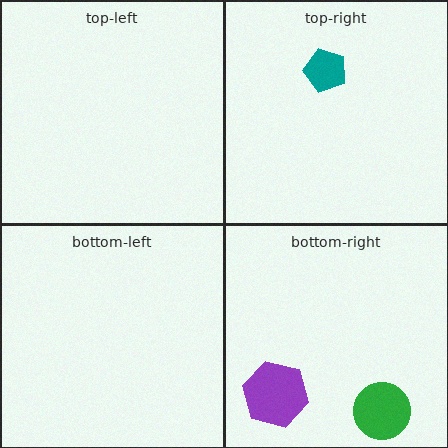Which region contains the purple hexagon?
The bottom-right region.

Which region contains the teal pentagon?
The top-right region.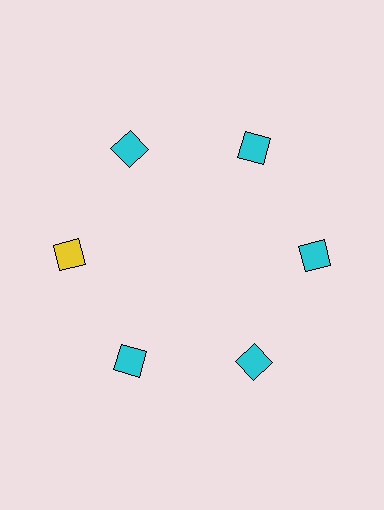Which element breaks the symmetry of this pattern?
The yellow square at roughly the 9 o'clock position breaks the symmetry. All other shapes are cyan squares.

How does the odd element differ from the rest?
It has a different color: yellow instead of cyan.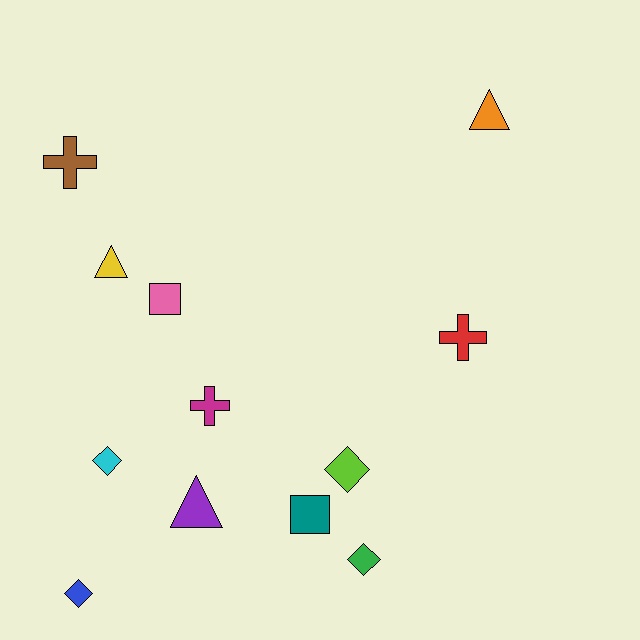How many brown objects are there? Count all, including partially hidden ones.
There is 1 brown object.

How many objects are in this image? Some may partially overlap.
There are 12 objects.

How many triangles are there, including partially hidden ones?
There are 3 triangles.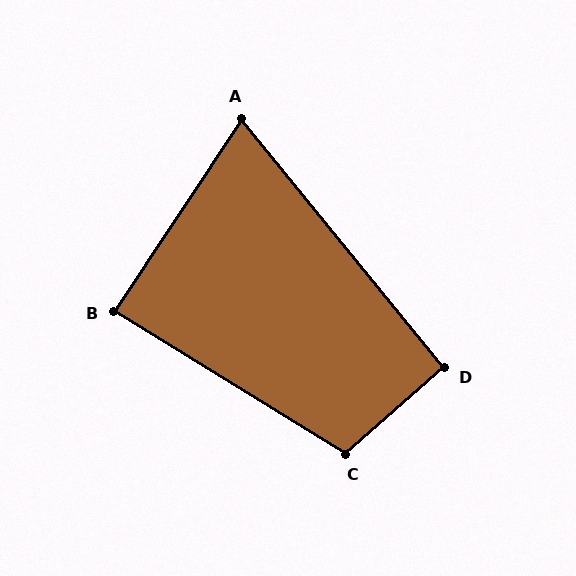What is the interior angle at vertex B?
Approximately 88 degrees (approximately right).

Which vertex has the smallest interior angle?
A, at approximately 73 degrees.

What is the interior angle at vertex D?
Approximately 92 degrees (approximately right).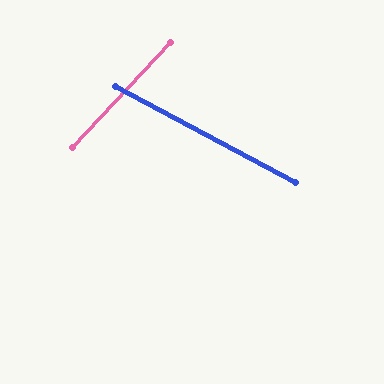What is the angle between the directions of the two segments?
Approximately 75 degrees.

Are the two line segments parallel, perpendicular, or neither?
Neither parallel nor perpendicular — they differ by about 75°.